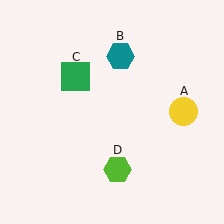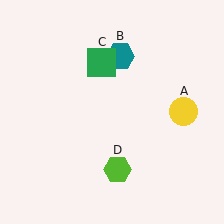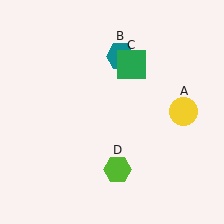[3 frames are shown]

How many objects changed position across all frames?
1 object changed position: green square (object C).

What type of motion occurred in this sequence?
The green square (object C) rotated clockwise around the center of the scene.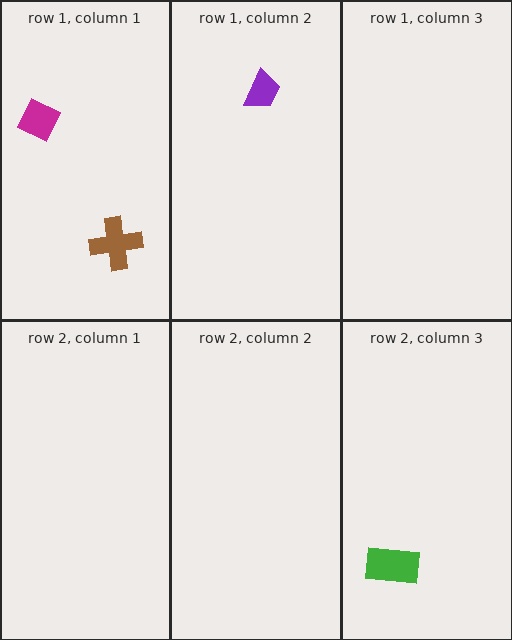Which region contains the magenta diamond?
The row 1, column 1 region.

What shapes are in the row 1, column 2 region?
The purple trapezoid.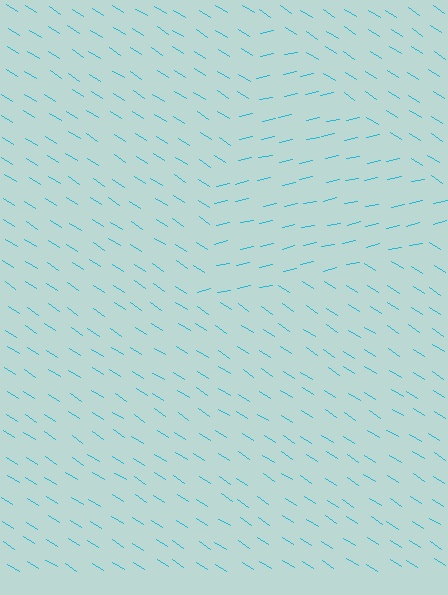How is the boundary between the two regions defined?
The boundary is defined purely by a change in line orientation (approximately 45 degrees difference). All lines are the same color and thickness.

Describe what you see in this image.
The image is filled with small cyan line segments. A triangle region in the image has lines oriented differently from the surrounding lines, creating a visible texture boundary.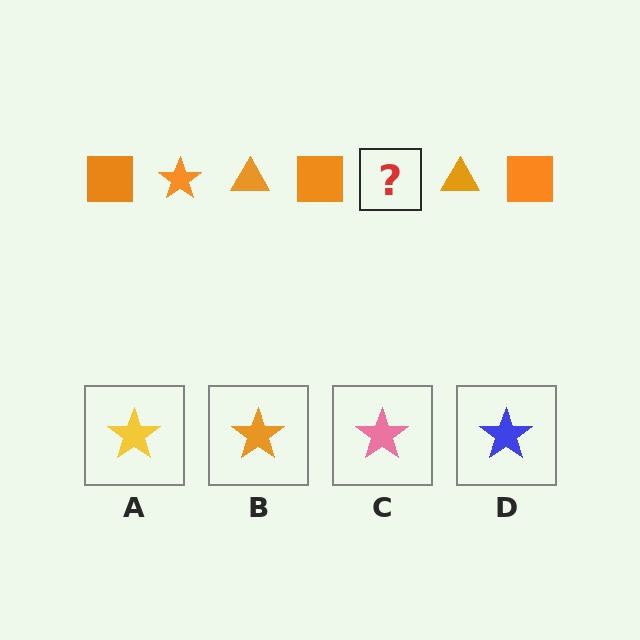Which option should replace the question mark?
Option B.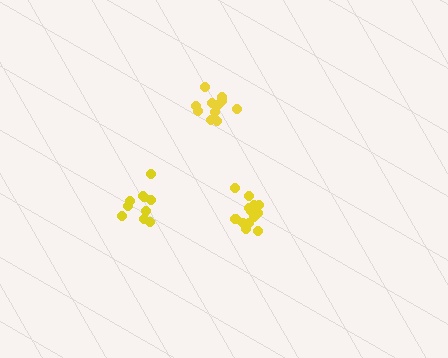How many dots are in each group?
Group 1: 11 dots, Group 2: 13 dots, Group 3: 10 dots (34 total).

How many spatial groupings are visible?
There are 3 spatial groupings.